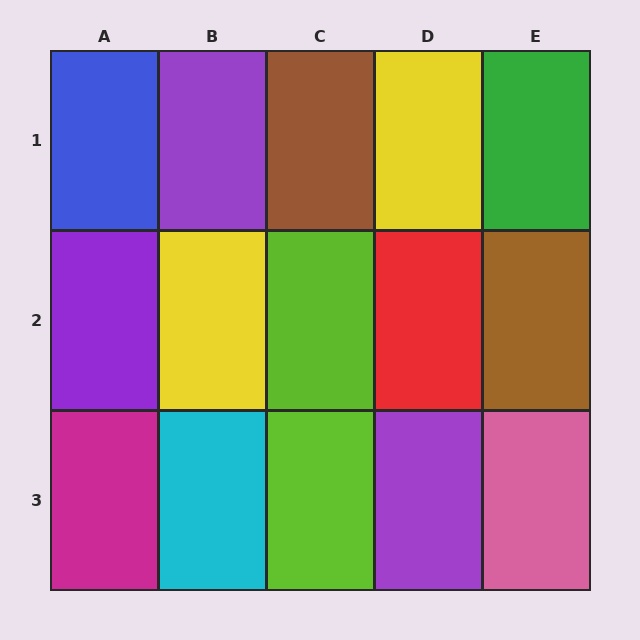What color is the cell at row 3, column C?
Lime.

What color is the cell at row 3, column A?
Magenta.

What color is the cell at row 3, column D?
Purple.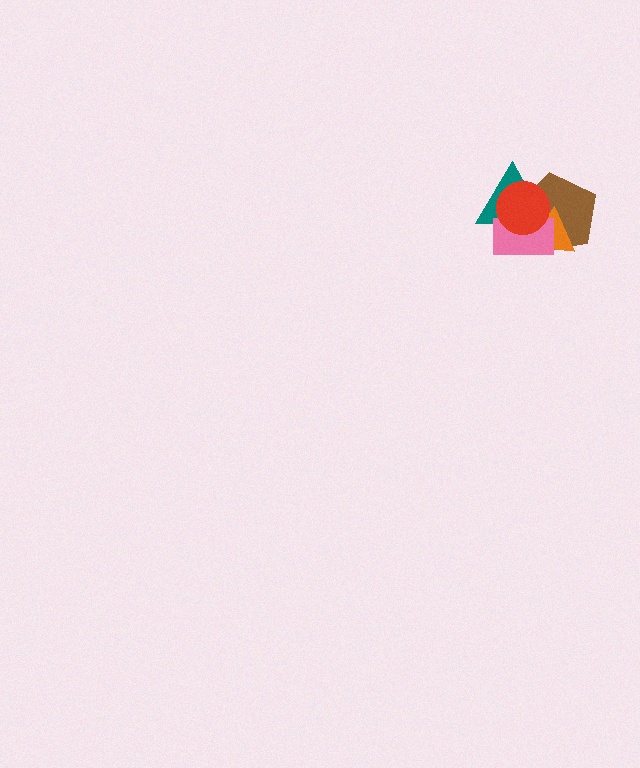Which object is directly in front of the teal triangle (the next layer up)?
The brown pentagon is directly in front of the teal triangle.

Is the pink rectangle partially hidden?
Yes, it is partially covered by another shape.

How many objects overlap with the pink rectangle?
4 objects overlap with the pink rectangle.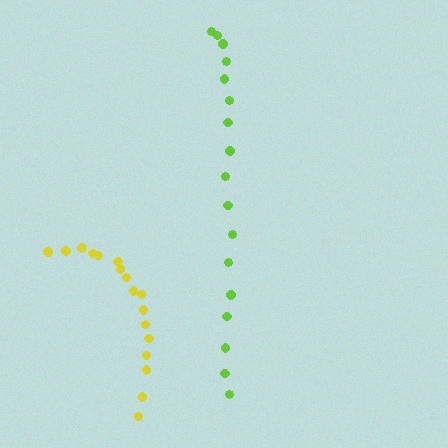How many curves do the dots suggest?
There are 2 distinct paths.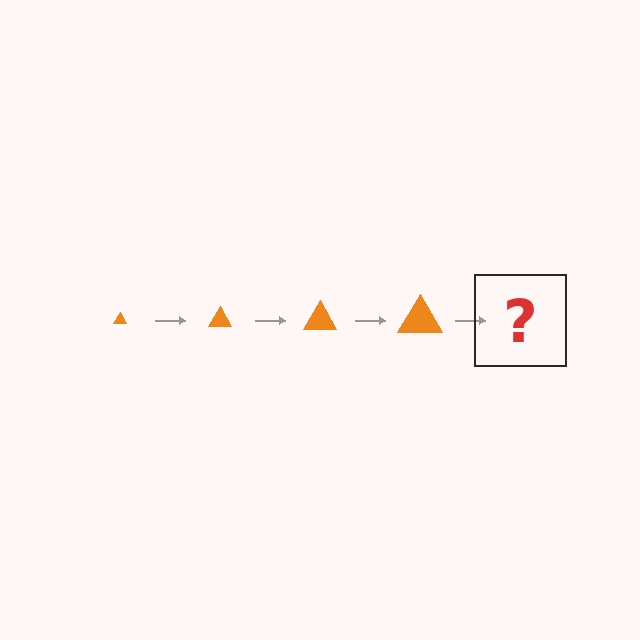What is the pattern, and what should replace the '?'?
The pattern is that the triangle gets progressively larger each step. The '?' should be an orange triangle, larger than the previous one.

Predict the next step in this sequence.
The next step is an orange triangle, larger than the previous one.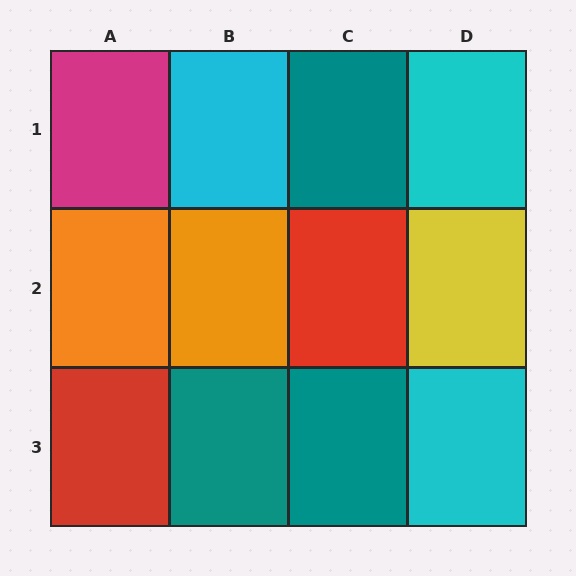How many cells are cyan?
3 cells are cyan.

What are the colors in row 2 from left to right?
Orange, orange, red, yellow.